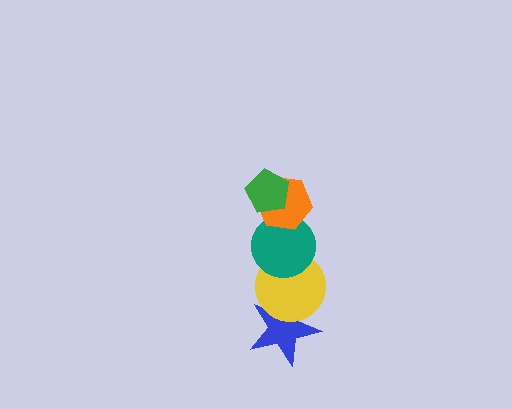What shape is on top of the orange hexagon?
The green pentagon is on top of the orange hexagon.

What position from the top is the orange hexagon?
The orange hexagon is 2nd from the top.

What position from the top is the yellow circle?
The yellow circle is 4th from the top.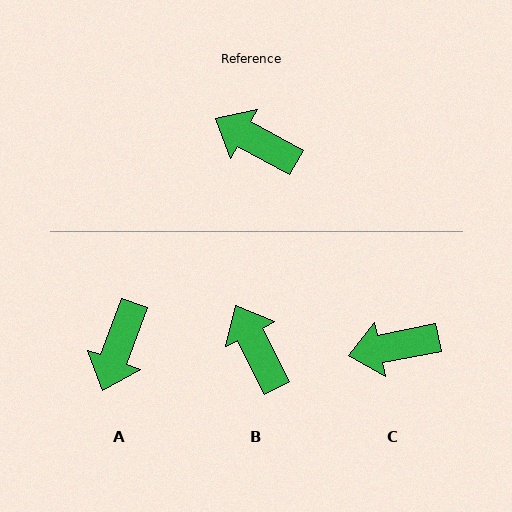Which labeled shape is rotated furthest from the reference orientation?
A, about 99 degrees away.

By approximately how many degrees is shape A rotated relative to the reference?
Approximately 99 degrees counter-clockwise.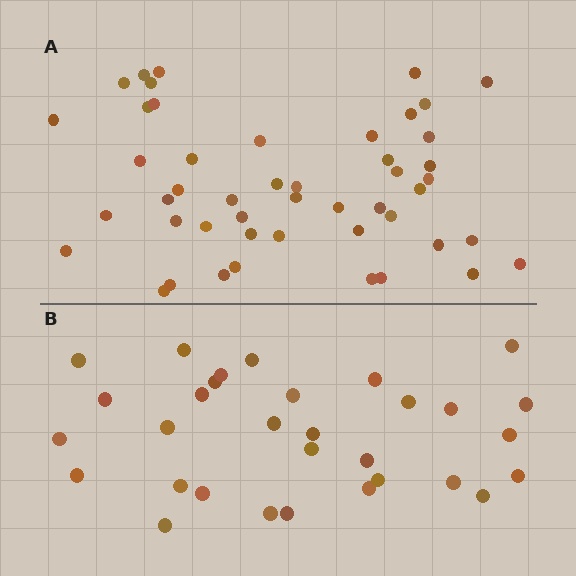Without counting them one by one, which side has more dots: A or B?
Region A (the top region) has more dots.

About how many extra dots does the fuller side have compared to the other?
Region A has approximately 15 more dots than region B.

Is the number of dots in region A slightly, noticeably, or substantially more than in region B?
Region A has substantially more. The ratio is roughly 1.5 to 1.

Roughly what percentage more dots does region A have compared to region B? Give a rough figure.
About 55% more.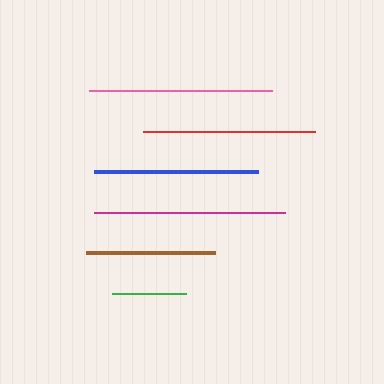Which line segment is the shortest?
The green line is the shortest at approximately 74 pixels.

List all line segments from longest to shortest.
From longest to shortest: magenta, pink, red, blue, brown, green.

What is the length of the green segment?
The green segment is approximately 74 pixels long.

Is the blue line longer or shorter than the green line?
The blue line is longer than the green line.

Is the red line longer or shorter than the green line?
The red line is longer than the green line.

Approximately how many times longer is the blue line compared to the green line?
The blue line is approximately 2.2 times the length of the green line.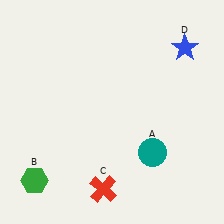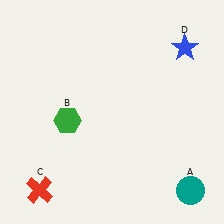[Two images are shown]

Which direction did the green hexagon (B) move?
The green hexagon (B) moved up.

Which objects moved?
The objects that moved are: the teal circle (A), the green hexagon (B), the red cross (C).